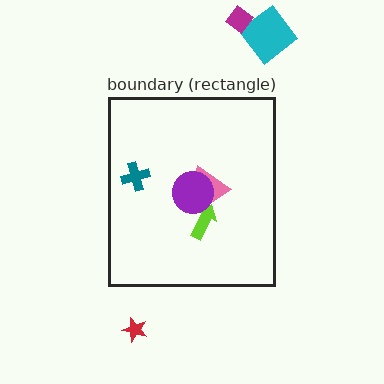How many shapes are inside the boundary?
4 inside, 3 outside.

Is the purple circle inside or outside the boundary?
Inside.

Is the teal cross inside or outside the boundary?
Inside.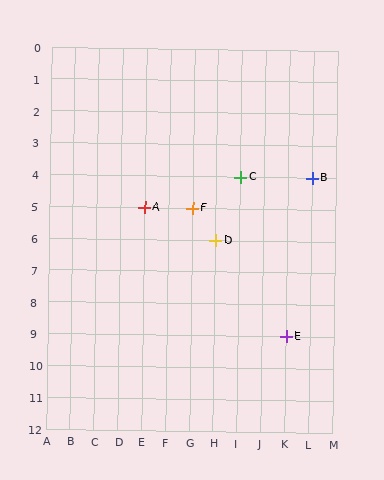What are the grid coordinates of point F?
Point F is at grid coordinates (G, 5).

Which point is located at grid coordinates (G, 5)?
Point F is at (G, 5).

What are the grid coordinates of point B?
Point B is at grid coordinates (L, 4).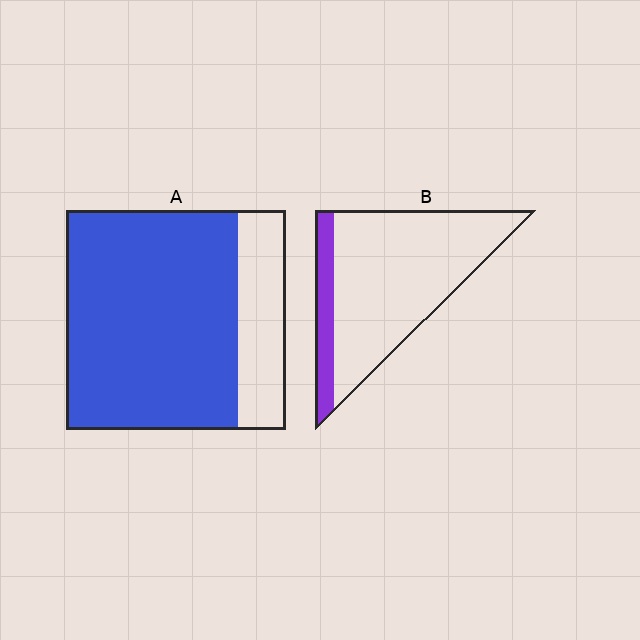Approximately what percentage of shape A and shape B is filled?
A is approximately 80% and B is approximately 15%.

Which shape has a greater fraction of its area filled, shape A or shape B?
Shape A.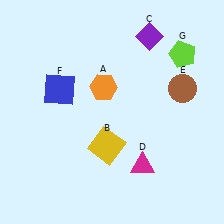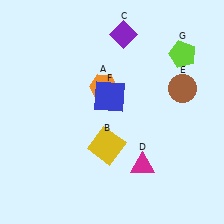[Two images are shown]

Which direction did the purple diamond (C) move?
The purple diamond (C) moved left.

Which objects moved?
The objects that moved are: the purple diamond (C), the blue square (F).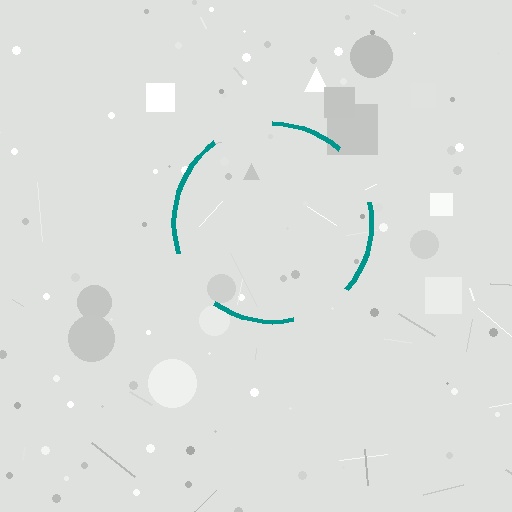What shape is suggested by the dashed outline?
The dashed outline suggests a circle.